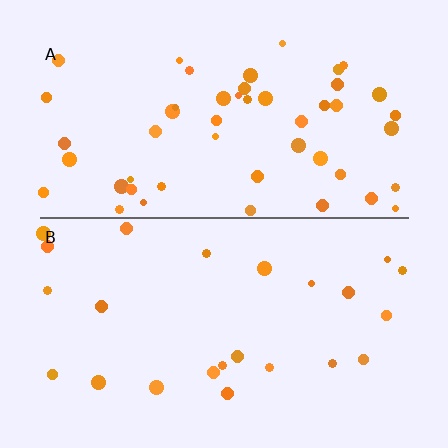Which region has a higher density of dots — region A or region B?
A (the top).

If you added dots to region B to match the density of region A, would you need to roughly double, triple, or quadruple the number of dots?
Approximately double.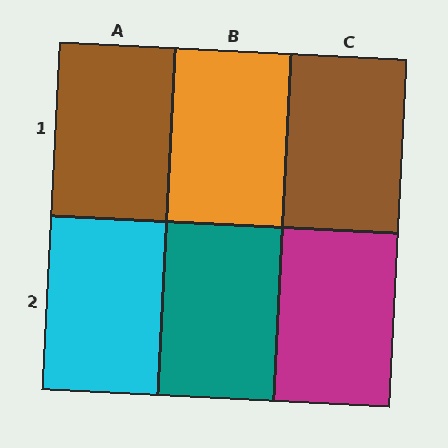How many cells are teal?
1 cell is teal.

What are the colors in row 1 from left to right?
Brown, orange, brown.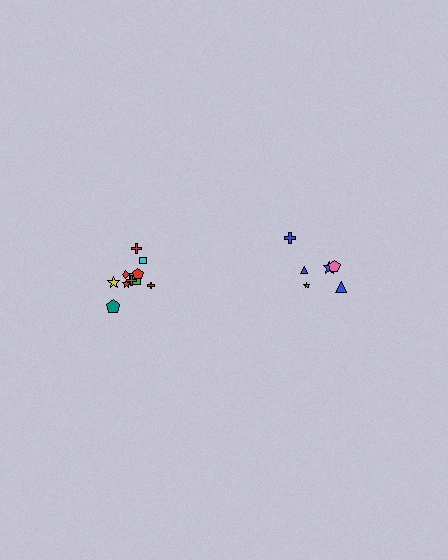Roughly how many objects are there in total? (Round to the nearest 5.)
Roughly 15 objects in total.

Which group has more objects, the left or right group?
The left group.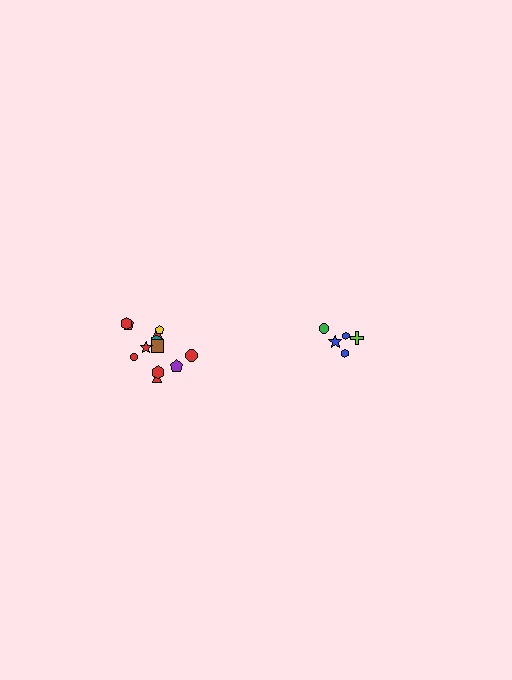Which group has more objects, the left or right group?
The left group.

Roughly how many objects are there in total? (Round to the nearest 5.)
Roughly 15 objects in total.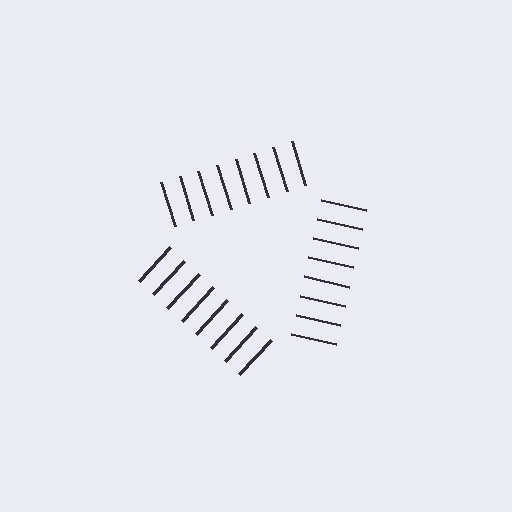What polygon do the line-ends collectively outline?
An illusory triangle — the line segments terminate on its edges but no continuous stroke is drawn.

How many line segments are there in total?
24 — 8 along each of the 3 edges.